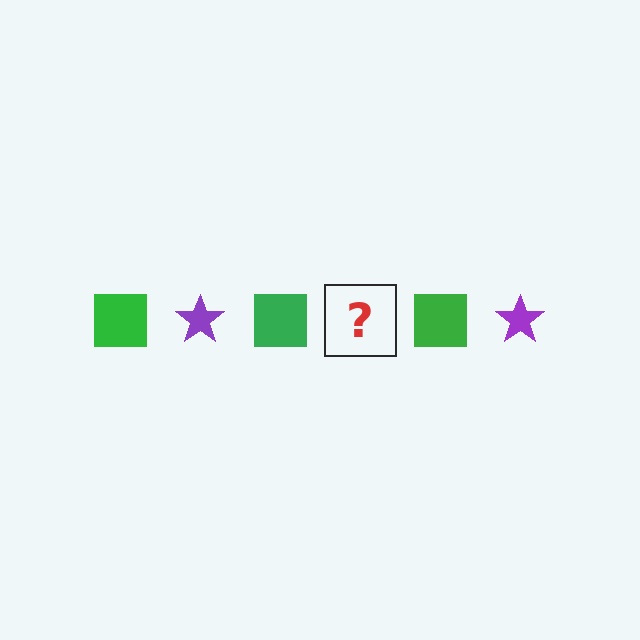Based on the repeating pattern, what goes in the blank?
The blank should be a purple star.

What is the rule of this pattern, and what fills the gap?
The rule is that the pattern alternates between green square and purple star. The gap should be filled with a purple star.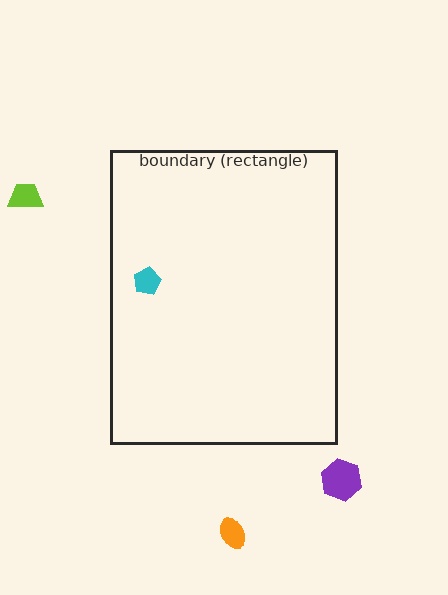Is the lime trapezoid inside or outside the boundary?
Outside.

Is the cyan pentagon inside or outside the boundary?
Inside.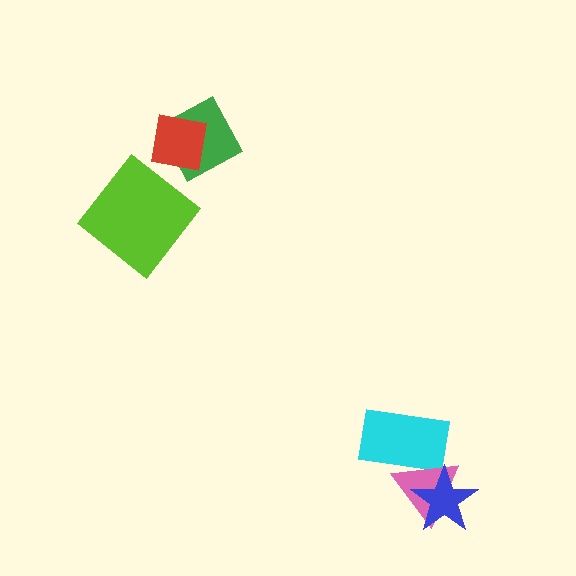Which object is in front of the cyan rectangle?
The pink triangle is in front of the cyan rectangle.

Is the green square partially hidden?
Yes, it is partially covered by another shape.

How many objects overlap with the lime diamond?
0 objects overlap with the lime diamond.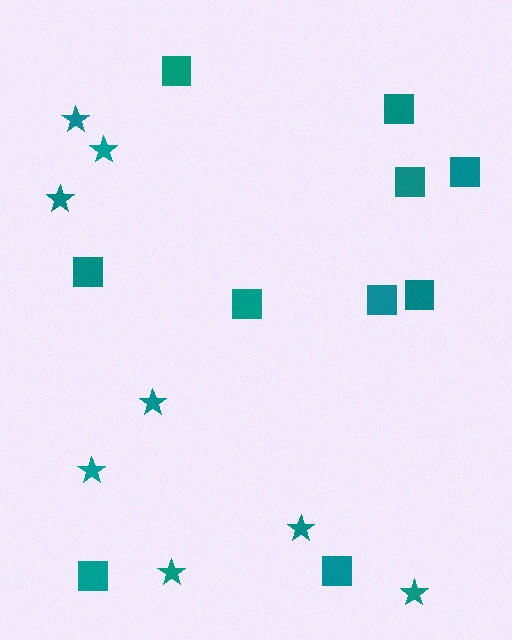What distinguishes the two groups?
There are 2 groups: one group of stars (8) and one group of squares (10).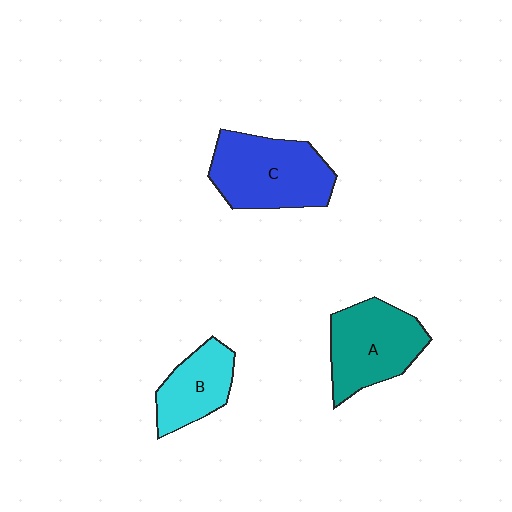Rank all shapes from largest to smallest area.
From largest to smallest: C (blue), A (teal), B (cyan).